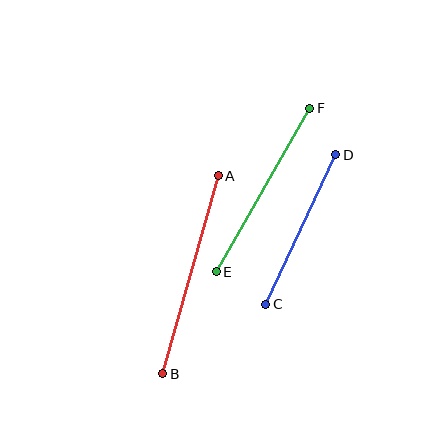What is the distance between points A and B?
The distance is approximately 206 pixels.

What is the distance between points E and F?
The distance is approximately 188 pixels.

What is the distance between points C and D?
The distance is approximately 165 pixels.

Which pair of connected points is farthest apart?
Points A and B are farthest apart.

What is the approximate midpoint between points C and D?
The midpoint is at approximately (301, 229) pixels.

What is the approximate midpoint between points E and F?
The midpoint is at approximately (263, 190) pixels.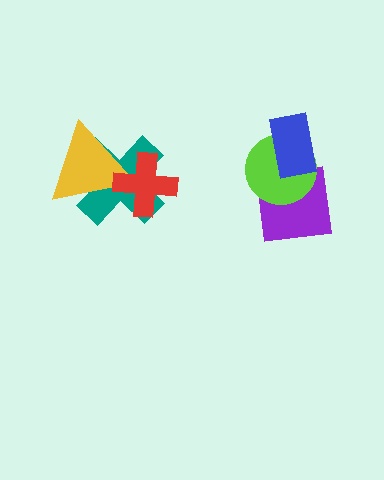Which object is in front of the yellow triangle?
The red cross is in front of the yellow triangle.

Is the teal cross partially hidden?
Yes, it is partially covered by another shape.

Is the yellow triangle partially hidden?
Yes, it is partially covered by another shape.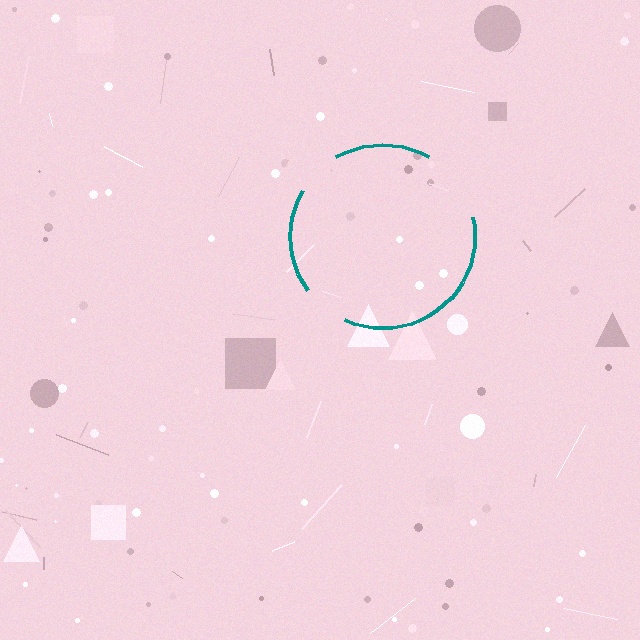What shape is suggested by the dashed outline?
The dashed outline suggests a circle.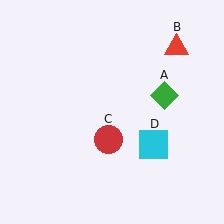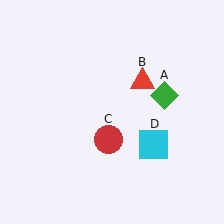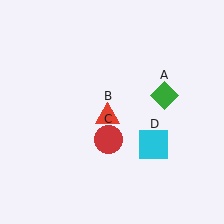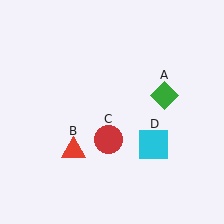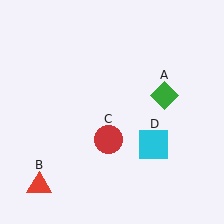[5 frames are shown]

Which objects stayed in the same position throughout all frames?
Green diamond (object A) and red circle (object C) and cyan square (object D) remained stationary.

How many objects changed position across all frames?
1 object changed position: red triangle (object B).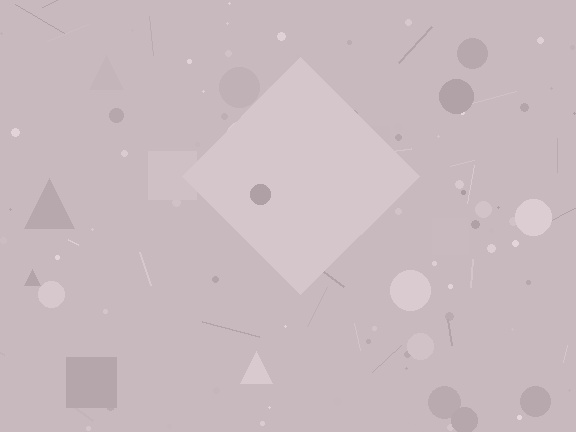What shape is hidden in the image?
A diamond is hidden in the image.